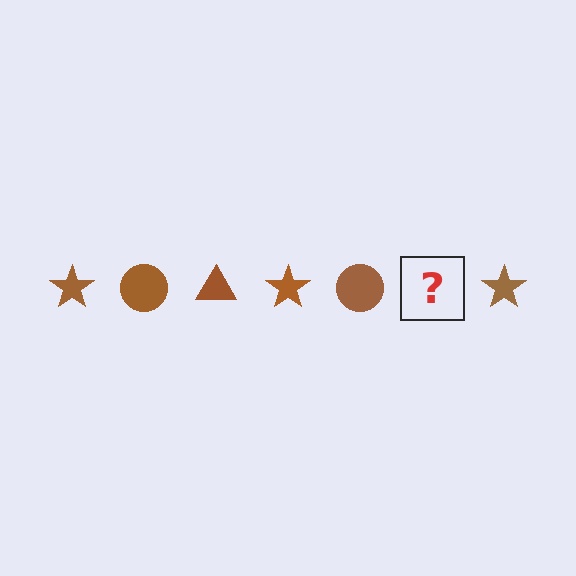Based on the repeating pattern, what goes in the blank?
The blank should be a brown triangle.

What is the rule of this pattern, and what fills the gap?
The rule is that the pattern cycles through star, circle, triangle shapes in brown. The gap should be filled with a brown triangle.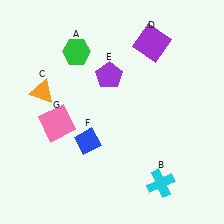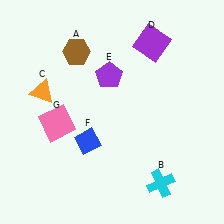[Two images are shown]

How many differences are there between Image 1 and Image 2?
There is 1 difference between the two images.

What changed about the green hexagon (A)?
In Image 1, A is green. In Image 2, it changed to brown.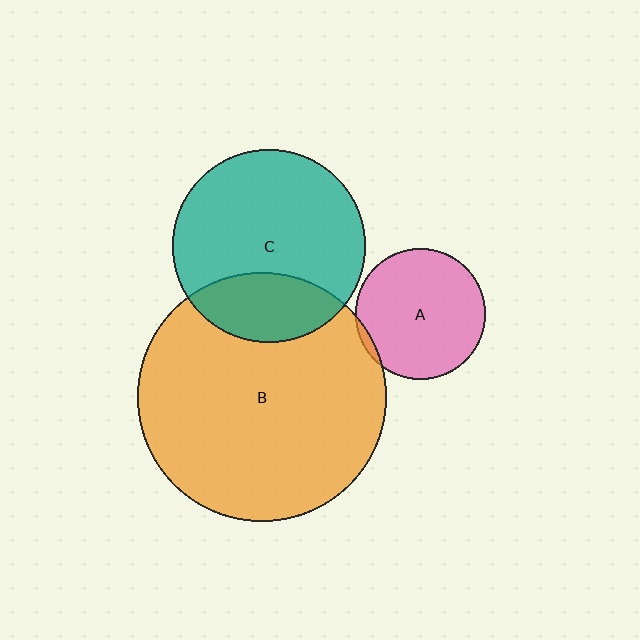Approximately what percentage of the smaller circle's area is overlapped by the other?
Approximately 5%.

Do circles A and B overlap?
Yes.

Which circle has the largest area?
Circle B (orange).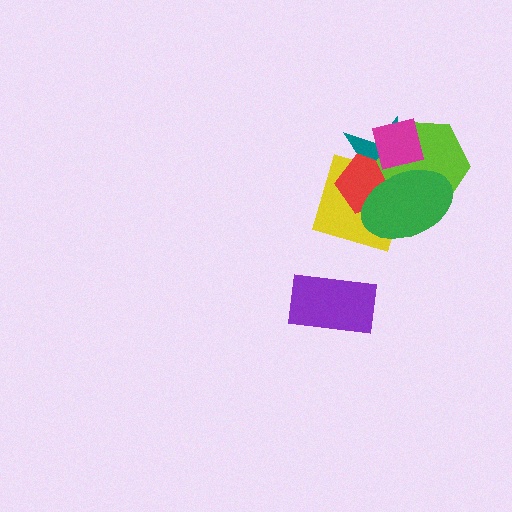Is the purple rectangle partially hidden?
No, no other shape covers it.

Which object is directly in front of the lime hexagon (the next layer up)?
The magenta square is directly in front of the lime hexagon.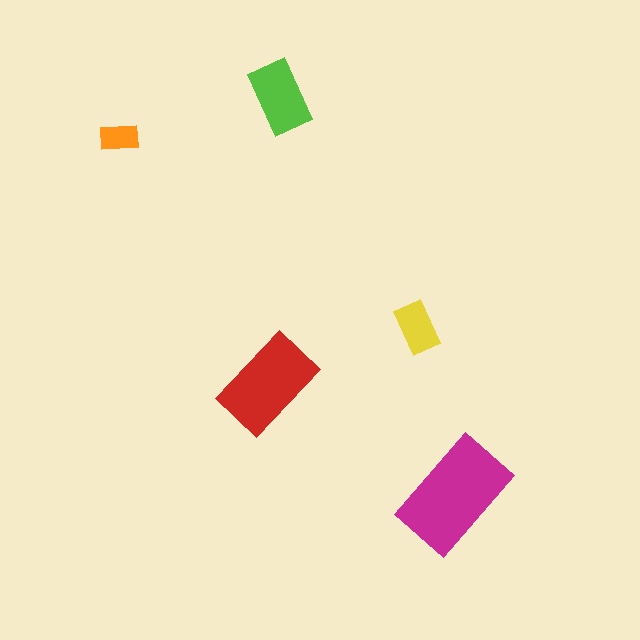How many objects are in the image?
There are 5 objects in the image.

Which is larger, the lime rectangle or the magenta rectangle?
The magenta one.